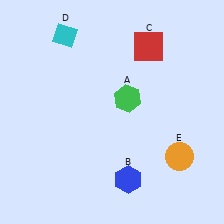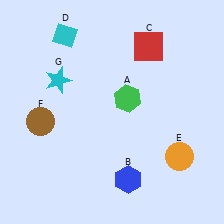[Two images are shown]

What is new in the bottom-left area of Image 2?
A brown circle (F) was added in the bottom-left area of Image 2.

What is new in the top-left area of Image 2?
A cyan star (G) was added in the top-left area of Image 2.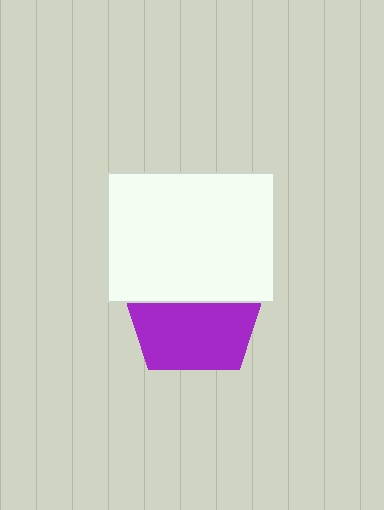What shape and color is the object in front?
The object in front is a white rectangle.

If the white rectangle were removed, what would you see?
You would see the complete purple pentagon.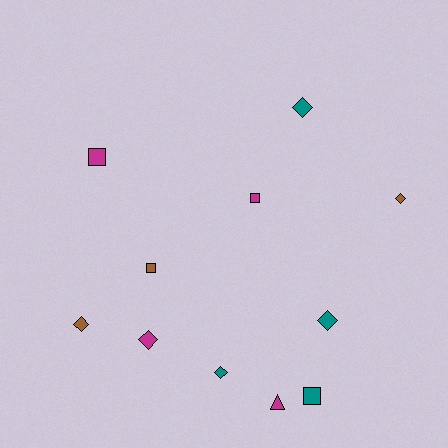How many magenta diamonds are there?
There is 1 magenta diamond.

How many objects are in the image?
There are 11 objects.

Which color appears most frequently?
Teal, with 4 objects.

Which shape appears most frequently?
Diamond, with 6 objects.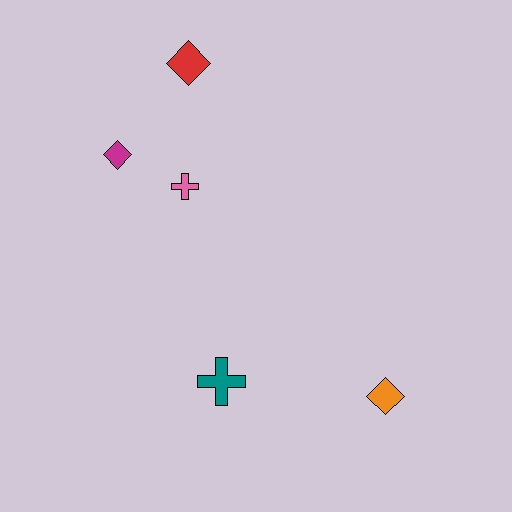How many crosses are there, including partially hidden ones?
There are 2 crosses.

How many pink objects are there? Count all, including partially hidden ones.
There is 1 pink object.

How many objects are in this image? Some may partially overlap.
There are 5 objects.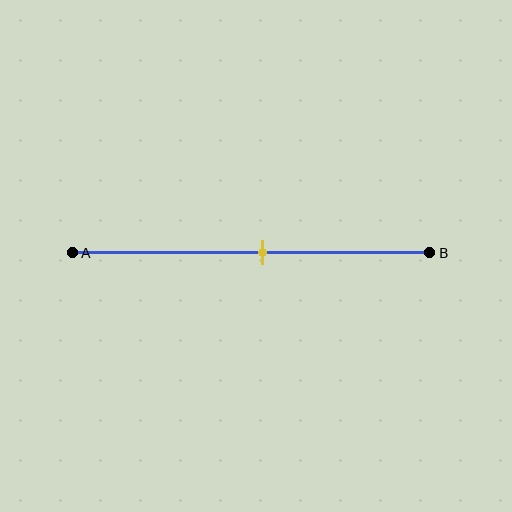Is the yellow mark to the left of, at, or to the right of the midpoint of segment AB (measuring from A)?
The yellow mark is to the right of the midpoint of segment AB.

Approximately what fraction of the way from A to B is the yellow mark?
The yellow mark is approximately 55% of the way from A to B.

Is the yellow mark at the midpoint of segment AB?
No, the mark is at about 55% from A, not at the 50% midpoint.